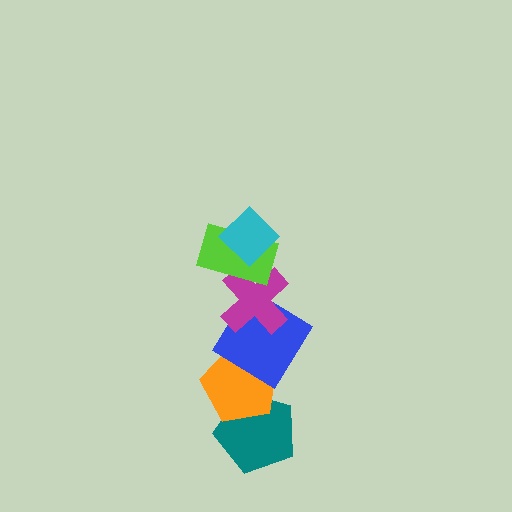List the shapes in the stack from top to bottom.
From top to bottom: the cyan diamond, the lime rectangle, the magenta cross, the blue diamond, the orange pentagon, the teal pentagon.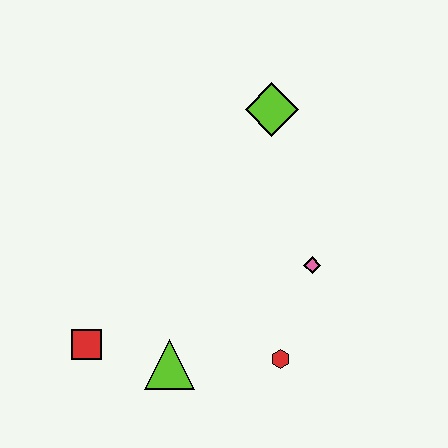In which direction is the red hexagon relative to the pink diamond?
The red hexagon is below the pink diamond.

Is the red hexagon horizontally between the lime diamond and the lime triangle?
No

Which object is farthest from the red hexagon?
The lime diamond is farthest from the red hexagon.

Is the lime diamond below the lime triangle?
No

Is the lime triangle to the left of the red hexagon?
Yes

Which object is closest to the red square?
The lime triangle is closest to the red square.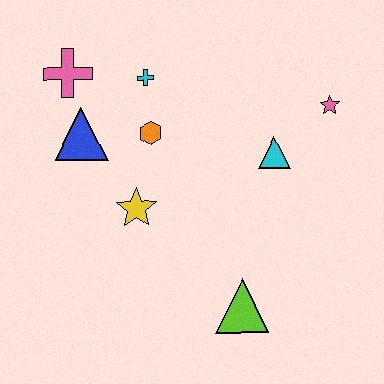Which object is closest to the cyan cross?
The orange hexagon is closest to the cyan cross.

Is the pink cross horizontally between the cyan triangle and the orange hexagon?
No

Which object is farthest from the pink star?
The pink cross is farthest from the pink star.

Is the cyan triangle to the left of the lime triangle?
No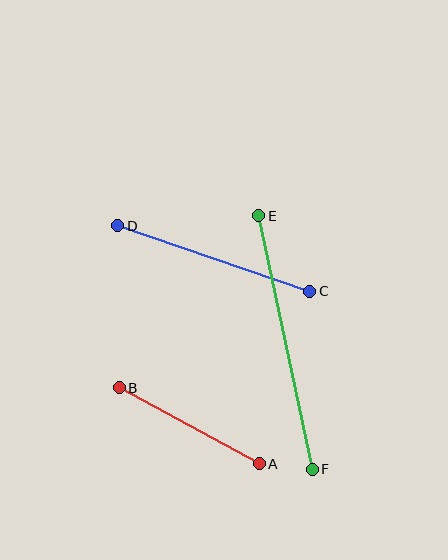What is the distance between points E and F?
The distance is approximately 259 pixels.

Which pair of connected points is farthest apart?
Points E and F are farthest apart.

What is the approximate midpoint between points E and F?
The midpoint is at approximately (285, 342) pixels.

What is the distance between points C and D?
The distance is approximately 202 pixels.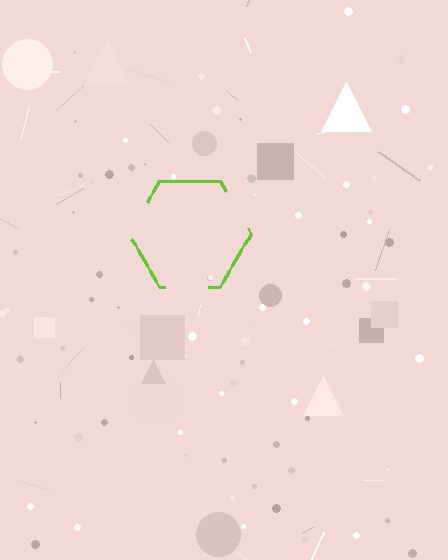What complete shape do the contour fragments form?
The contour fragments form a hexagon.